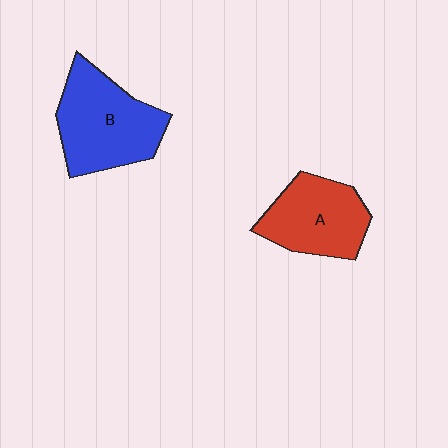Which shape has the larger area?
Shape B (blue).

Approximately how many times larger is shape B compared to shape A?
Approximately 1.2 times.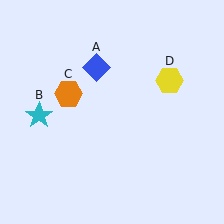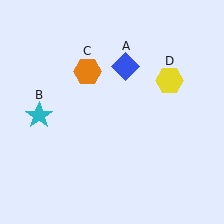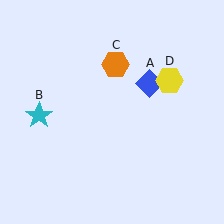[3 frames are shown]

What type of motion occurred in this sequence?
The blue diamond (object A), orange hexagon (object C) rotated clockwise around the center of the scene.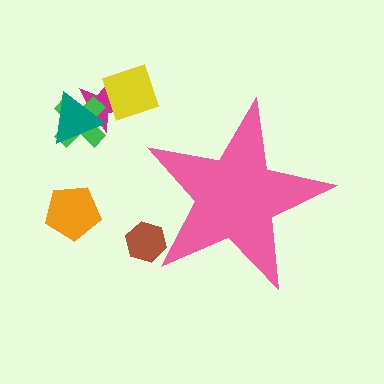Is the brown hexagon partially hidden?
Yes, the brown hexagon is partially hidden behind the pink star.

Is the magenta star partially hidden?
No, the magenta star is fully visible.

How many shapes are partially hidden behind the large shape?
1 shape is partially hidden.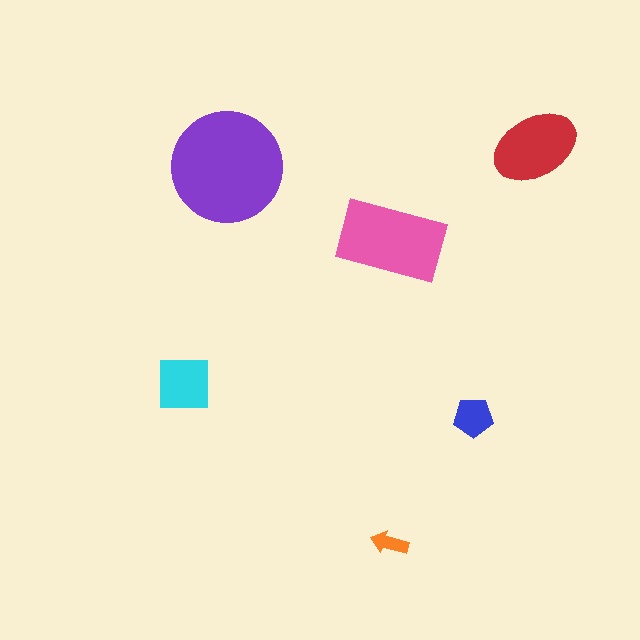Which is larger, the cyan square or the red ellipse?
The red ellipse.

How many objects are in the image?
There are 6 objects in the image.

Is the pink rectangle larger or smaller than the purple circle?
Smaller.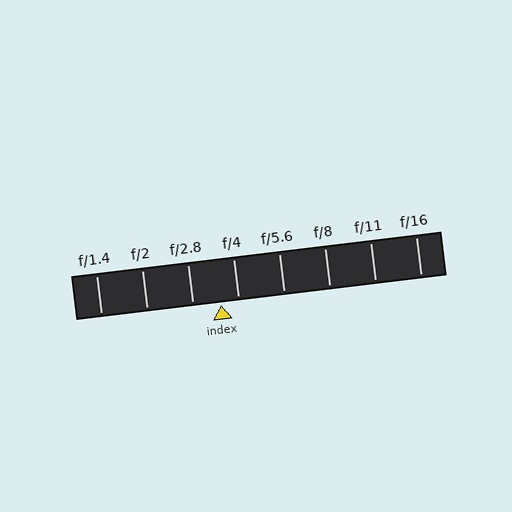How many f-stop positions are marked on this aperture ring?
There are 8 f-stop positions marked.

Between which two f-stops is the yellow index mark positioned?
The index mark is between f/2.8 and f/4.